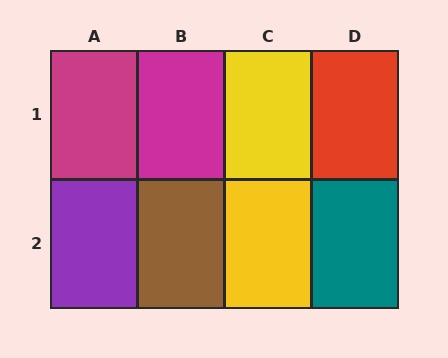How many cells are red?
1 cell is red.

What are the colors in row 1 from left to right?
Magenta, magenta, yellow, red.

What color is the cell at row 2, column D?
Teal.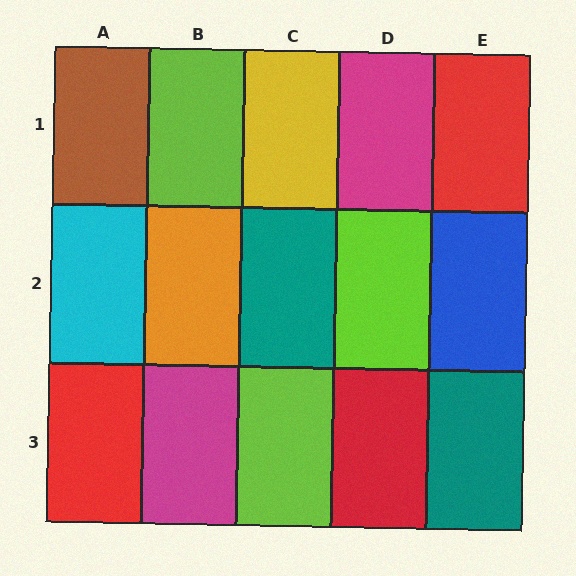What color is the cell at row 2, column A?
Cyan.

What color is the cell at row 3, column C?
Lime.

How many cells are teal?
2 cells are teal.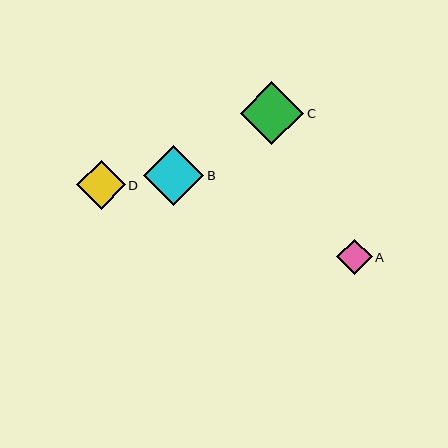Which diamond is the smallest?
Diamond A is the smallest with a size of approximately 35 pixels.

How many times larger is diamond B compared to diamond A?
Diamond B is approximately 1.7 times the size of diamond A.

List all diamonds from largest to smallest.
From largest to smallest: C, B, D, A.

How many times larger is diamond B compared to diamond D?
Diamond B is approximately 1.2 times the size of diamond D.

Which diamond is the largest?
Diamond C is the largest with a size of approximately 63 pixels.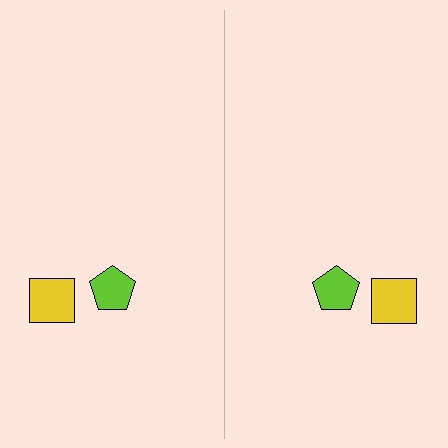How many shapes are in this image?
There are 4 shapes in this image.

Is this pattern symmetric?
Yes, this pattern has bilateral (reflection) symmetry.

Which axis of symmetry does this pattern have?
The pattern has a vertical axis of symmetry running through the center of the image.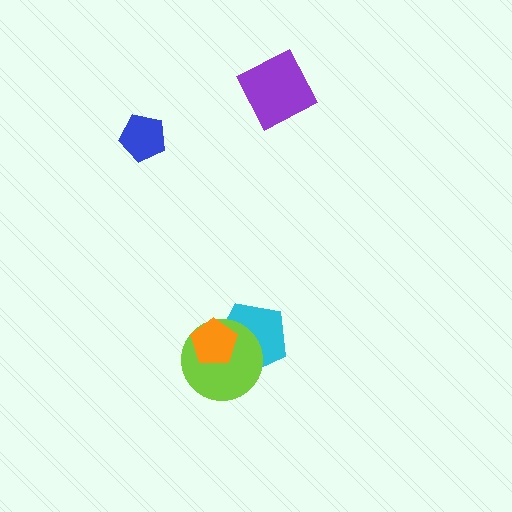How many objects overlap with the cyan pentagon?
2 objects overlap with the cyan pentagon.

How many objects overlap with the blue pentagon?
0 objects overlap with the blue pentagon.